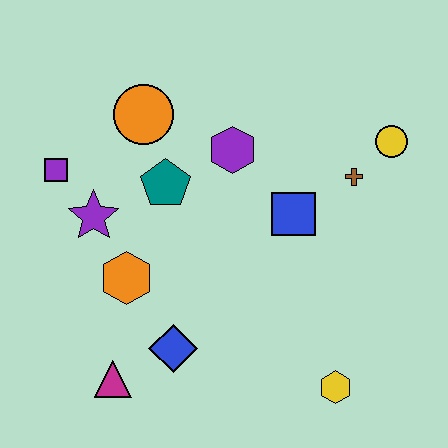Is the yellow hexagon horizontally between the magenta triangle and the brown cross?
Yes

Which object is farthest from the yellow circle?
The magenta triangle is farthest from the yellow circle.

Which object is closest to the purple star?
The purple square is closest to the purple star.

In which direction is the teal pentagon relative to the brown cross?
The teal pentagon is to the left of the brown cross.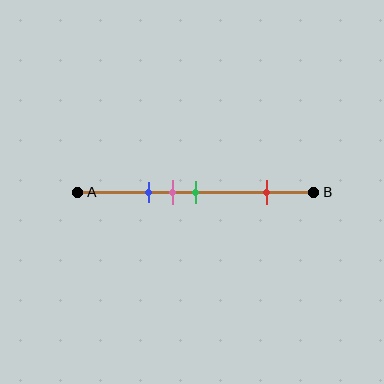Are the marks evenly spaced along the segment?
No, the marks are not evenly spaced.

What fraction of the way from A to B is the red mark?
The red mark is approximately 80% (0.8) of the way from A to B.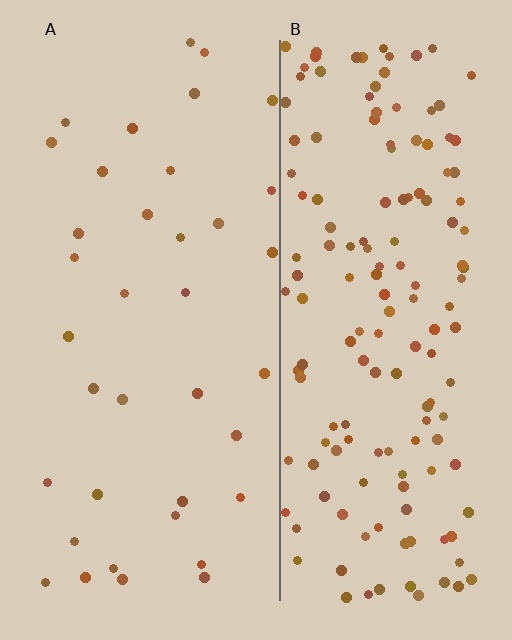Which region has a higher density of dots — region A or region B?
B (the right).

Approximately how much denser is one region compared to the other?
Approximately 4.2× — region B over region A.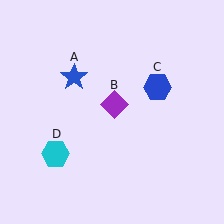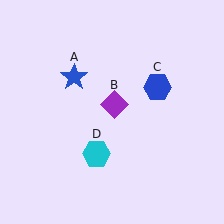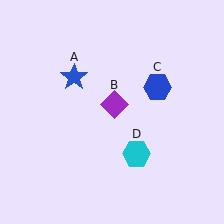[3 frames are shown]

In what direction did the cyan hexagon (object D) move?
The cyan hexagon (object D) moved right.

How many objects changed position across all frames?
1 object changed position: cyan hexagon (object D).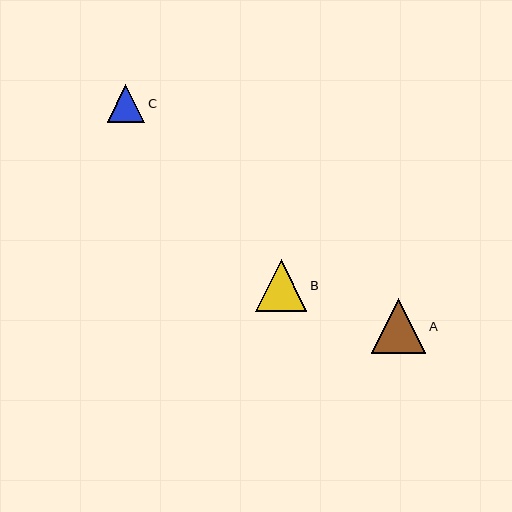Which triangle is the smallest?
Triangle C is the smallest with a size of approximately 38 pixels.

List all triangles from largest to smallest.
From largest to smallest: A, B, C.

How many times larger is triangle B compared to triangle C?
Triangle B is approximately 1.4 times the size of triangle C.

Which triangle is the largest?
Triangle A is the largest with a size of approximately 54 pixels.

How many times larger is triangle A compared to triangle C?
Triangle A is approximately 1.4 times the size of triangle C.